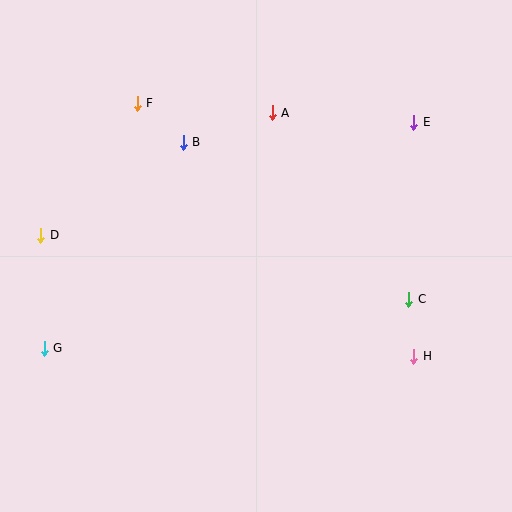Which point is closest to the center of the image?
Point B at (183, 142) is closest to the center.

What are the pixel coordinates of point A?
Point A is at (272, 113).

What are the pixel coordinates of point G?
Point G is at (44, 348).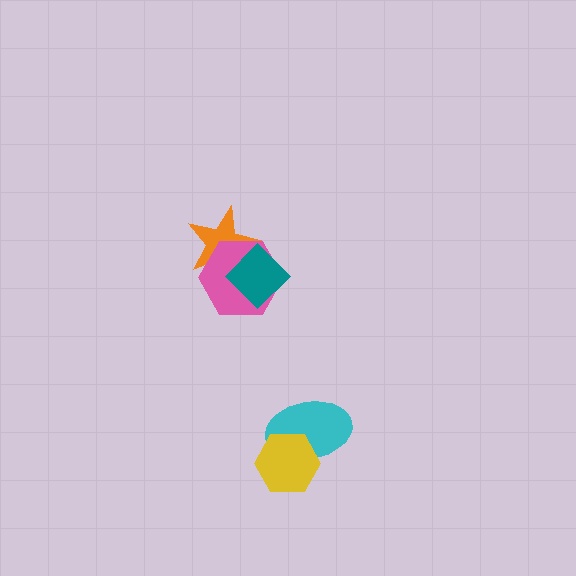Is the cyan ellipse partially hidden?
Yes, it is partially covered by another shape.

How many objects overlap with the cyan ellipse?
1 object overlaps with the cyan ellipse.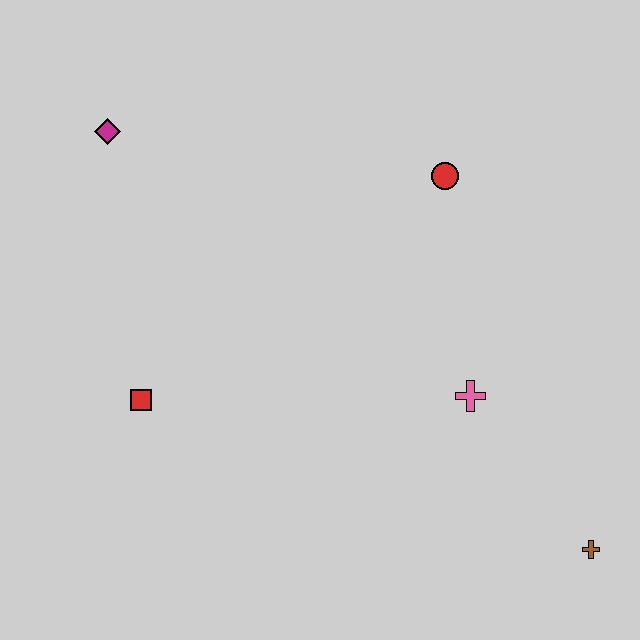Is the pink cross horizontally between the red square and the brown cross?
Yes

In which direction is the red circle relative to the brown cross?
The red circle is above the brown cross.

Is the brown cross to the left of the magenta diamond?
No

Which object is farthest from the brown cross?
The magenta diamond is farthest from the brown cross.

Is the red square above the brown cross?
Yes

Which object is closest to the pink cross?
The brown cross is closest to the pink cross.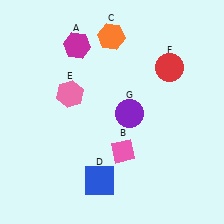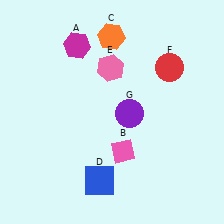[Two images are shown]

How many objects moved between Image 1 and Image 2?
1 object moved between the two images.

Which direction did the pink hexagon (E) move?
The pink hexagon (E) moved right.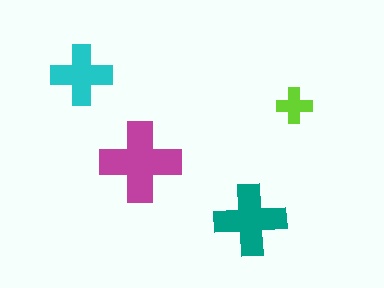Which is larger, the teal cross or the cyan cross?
The teal one.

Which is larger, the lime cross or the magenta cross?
The magenta one.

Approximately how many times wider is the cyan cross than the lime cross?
About 1.5 times wider.